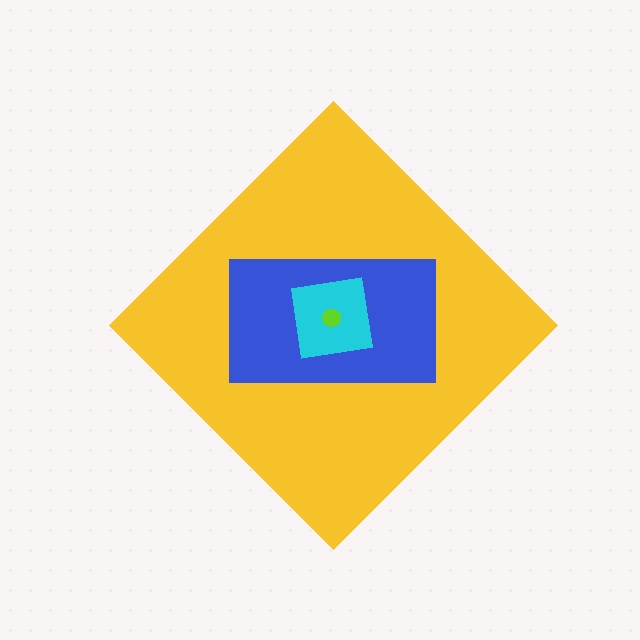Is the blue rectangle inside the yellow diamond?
Yes.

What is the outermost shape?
The yellow diamond.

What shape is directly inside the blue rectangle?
The cyan square.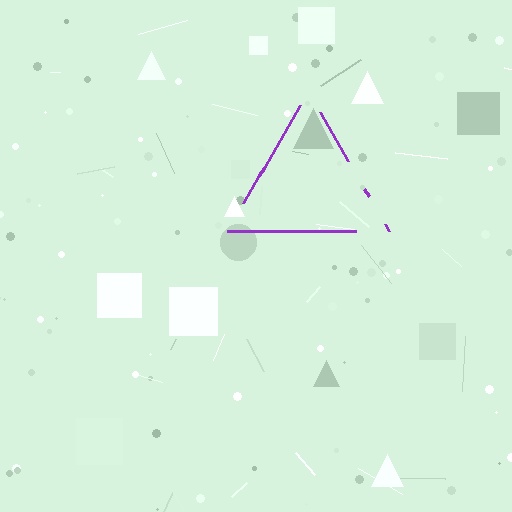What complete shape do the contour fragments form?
The contour fragments form a triangle.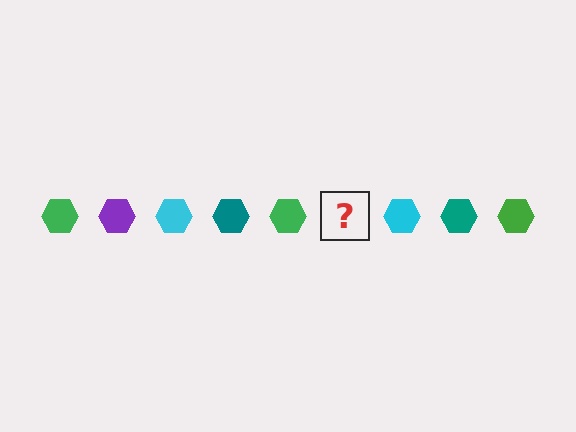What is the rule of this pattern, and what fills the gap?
The rule is that the pattern cycles through green, purple, cyan, teal hexagons. The gap should be filled with a purple hexagon.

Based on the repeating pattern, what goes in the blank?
The blank should be a purple hexagon.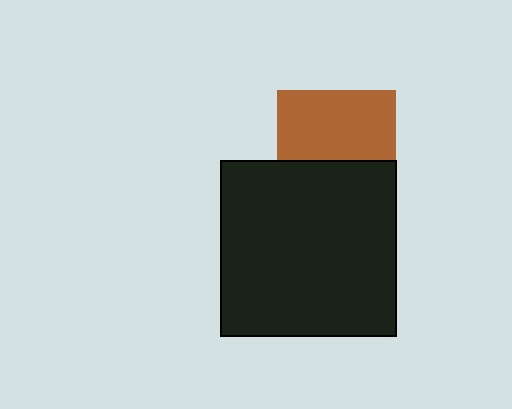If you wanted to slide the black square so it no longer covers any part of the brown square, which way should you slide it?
Slide it down — that is the most direct way to separate the two shapes.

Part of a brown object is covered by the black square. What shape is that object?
It is a square.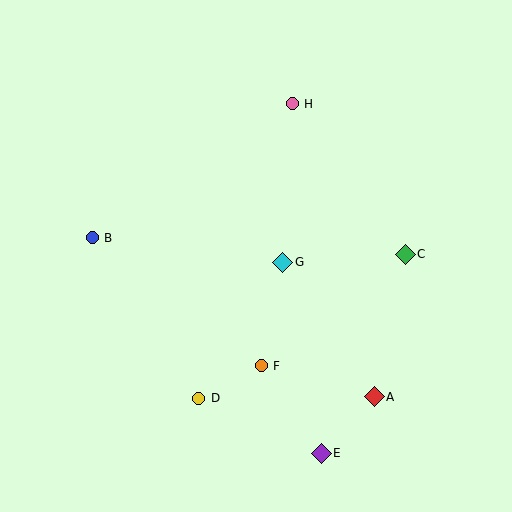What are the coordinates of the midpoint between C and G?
The midpoint between C and G is at (344, 258).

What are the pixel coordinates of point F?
Point F is at (261, 366).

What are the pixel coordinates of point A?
Point A is at (374, 397).